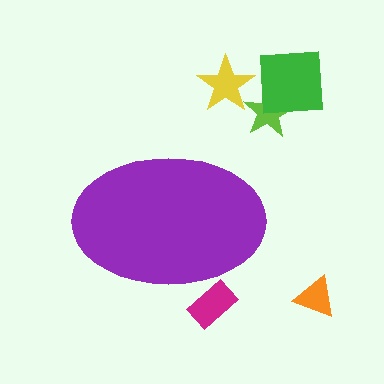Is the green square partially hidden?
No, the green square is fully visible.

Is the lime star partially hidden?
No, the lime star is fully visible.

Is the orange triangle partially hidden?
No, the orange triangle is fully visible.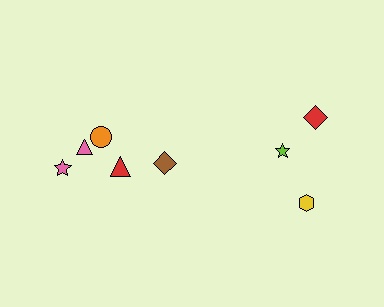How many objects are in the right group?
There are 3 objects.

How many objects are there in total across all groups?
There are 8 objects.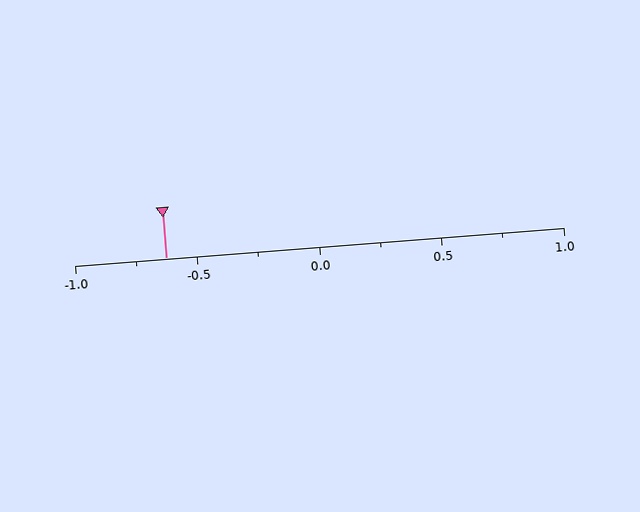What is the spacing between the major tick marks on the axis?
The major ticks are spaced 0.5 apart.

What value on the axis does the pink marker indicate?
The marker indicates approximately -0.62.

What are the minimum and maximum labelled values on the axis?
The axis runs from -1.0 to 1.0.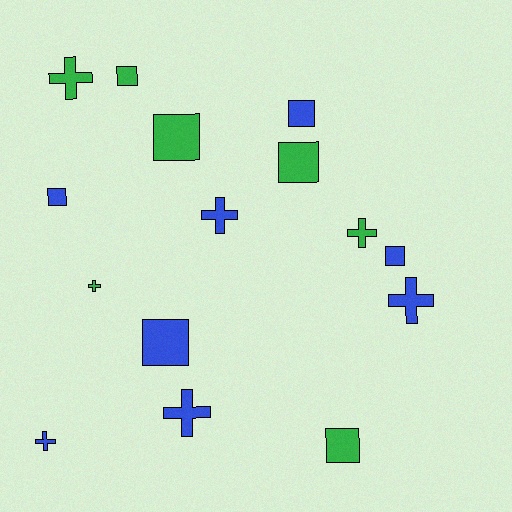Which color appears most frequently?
Blue, with 8 objects.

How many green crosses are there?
There are 3 green crosses.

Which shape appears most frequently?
Square, with 8 objects.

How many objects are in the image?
There are 15 objects.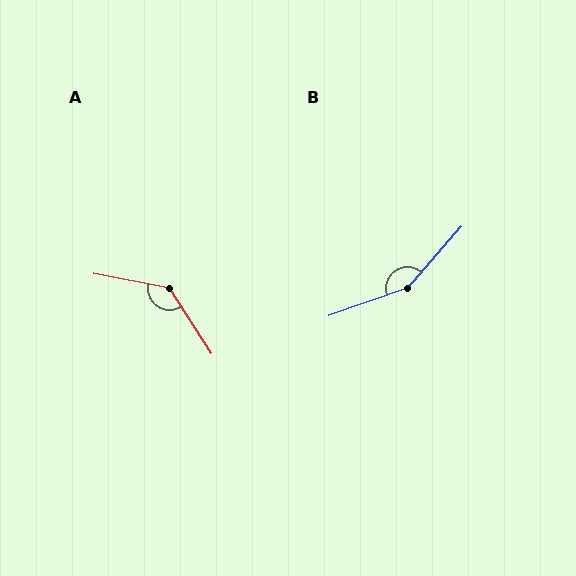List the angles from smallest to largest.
A (134°), B (150°).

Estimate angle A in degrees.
Approximately 134 degrees.